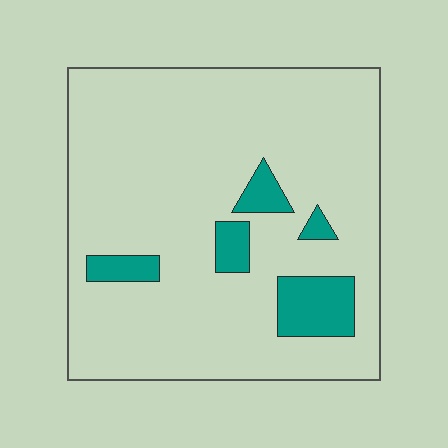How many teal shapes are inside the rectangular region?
5.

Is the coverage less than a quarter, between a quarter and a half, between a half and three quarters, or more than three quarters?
Less than a quarter.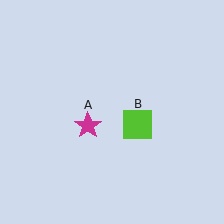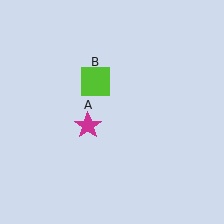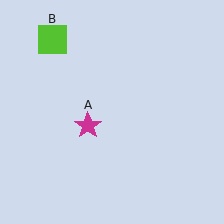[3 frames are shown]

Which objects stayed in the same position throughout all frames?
Magenta star (object A) remained stationary.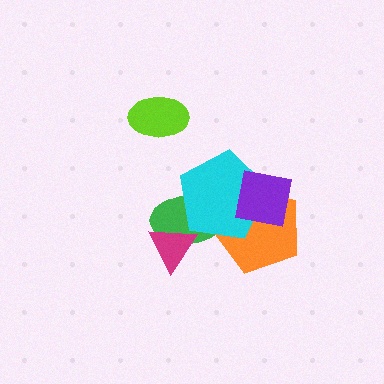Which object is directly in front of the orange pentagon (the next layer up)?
The cyan pentagon is directly in front of the orange pentagon.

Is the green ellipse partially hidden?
Yes, it is partially covered by another shape.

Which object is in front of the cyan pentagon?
The purple square is in front of the cyan pentagon.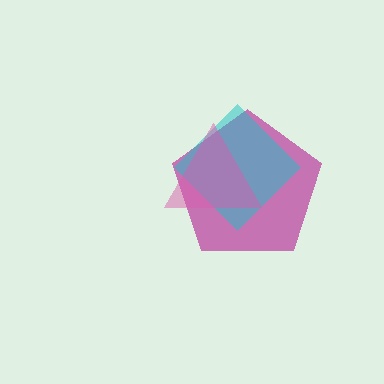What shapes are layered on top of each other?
The layered shapes are: a magenta pentagon, a cyan diamond, a pink triangle.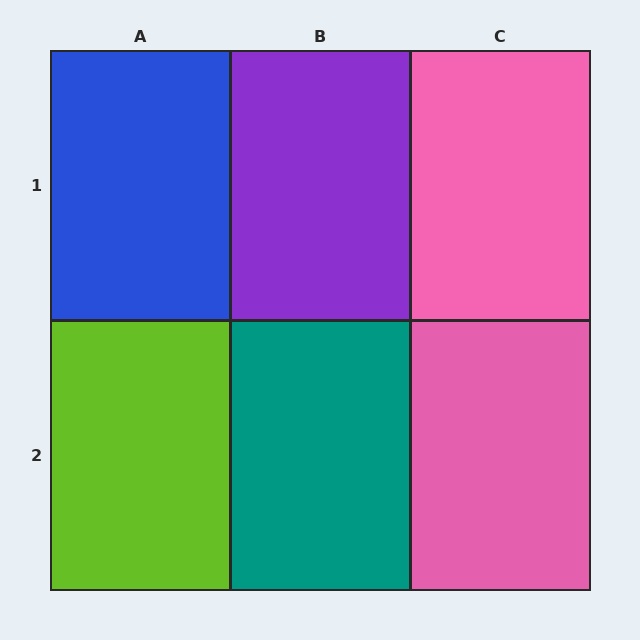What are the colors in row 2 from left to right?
Lime, teal, pink.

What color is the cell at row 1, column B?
Purple.